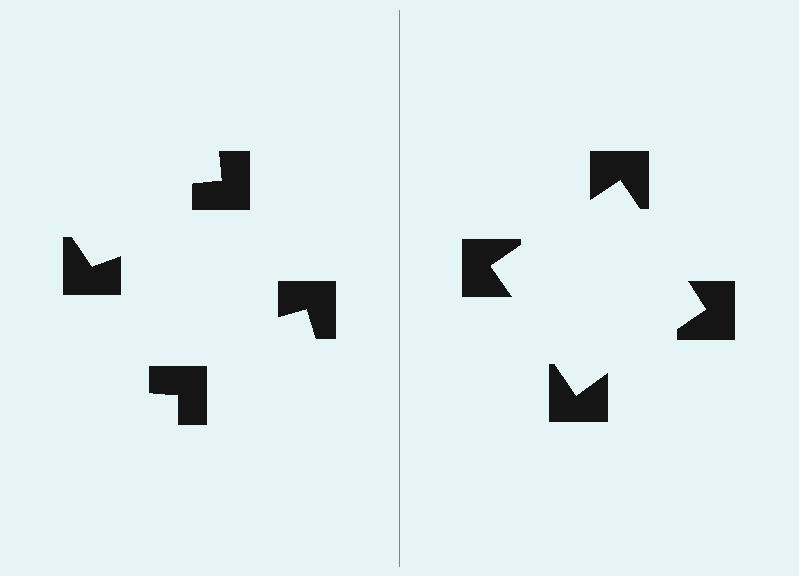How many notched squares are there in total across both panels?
8 — 4 on each side.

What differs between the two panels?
The notched squares are positioned identically on both sides; only the wedge orientations differ. On the right they align to a square; on the left they are misaligned.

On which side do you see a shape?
An illusory square appears on the right side. On the left side the wedge cuts are rotated, so no coherent shape forms.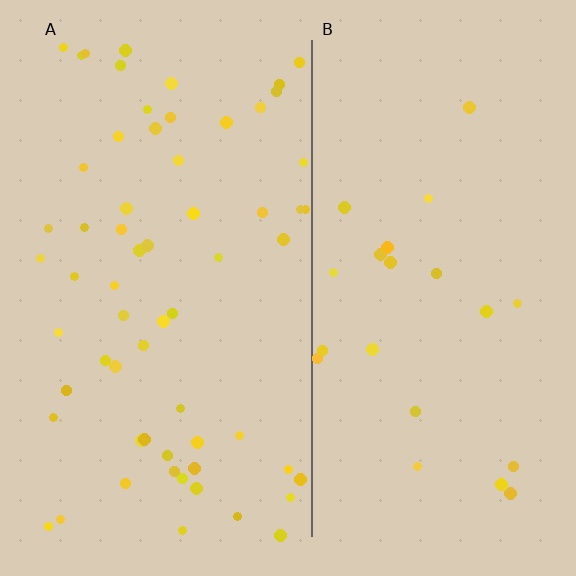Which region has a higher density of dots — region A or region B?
A (the left).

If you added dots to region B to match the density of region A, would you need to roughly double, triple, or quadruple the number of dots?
Approximately triple.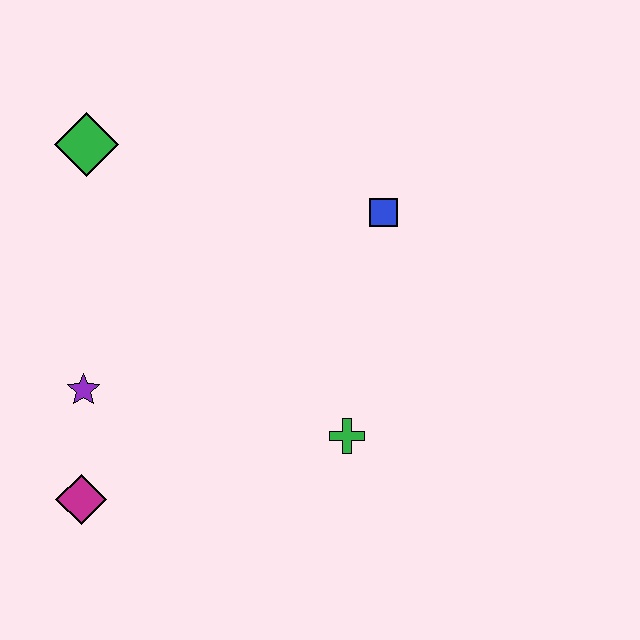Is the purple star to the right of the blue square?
No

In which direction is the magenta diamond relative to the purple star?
The magenta diamond is below the purple star.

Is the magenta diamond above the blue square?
No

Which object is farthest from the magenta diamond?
The blue square is farthest from the magenta diamond.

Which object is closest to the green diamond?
The purple star is closest to the green diamond.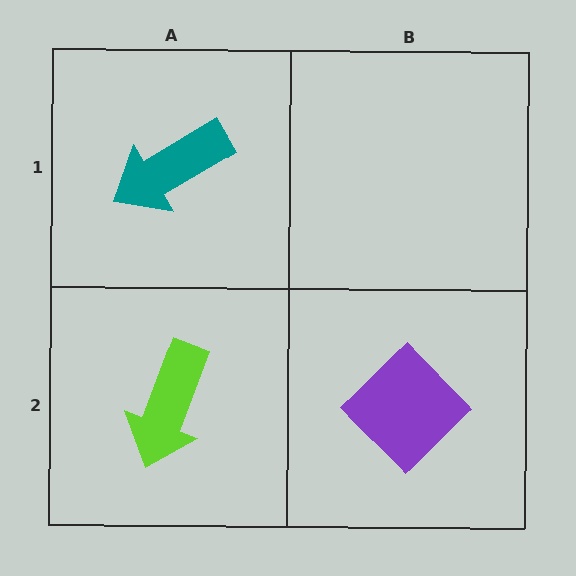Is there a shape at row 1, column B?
No, that cell is empty.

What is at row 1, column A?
A teal arrow.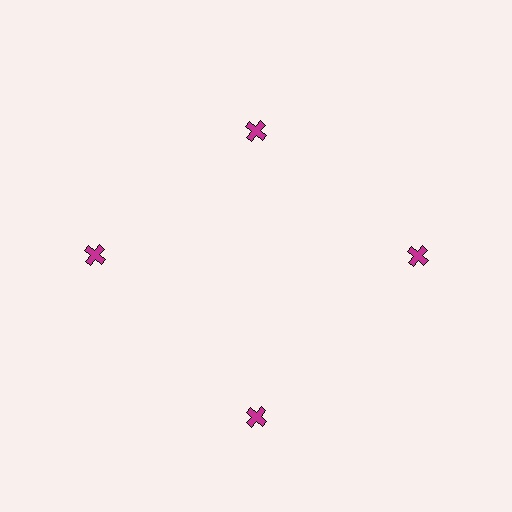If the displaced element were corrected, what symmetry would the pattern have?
It would have 4-fold rotational symmetry — the pattern would map onto itself every 90 degrees.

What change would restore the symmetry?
The symmetry would be restored by moving it outward, back onto the ring so that all 4 crosses sit at equal angles and equal distance from the center.